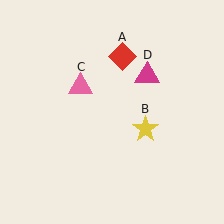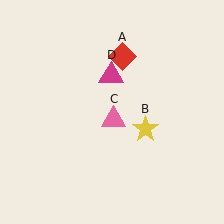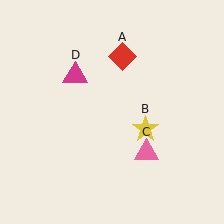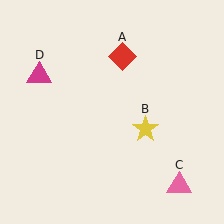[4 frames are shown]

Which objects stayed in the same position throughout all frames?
Red diamond (object A) and yellow star (object B) remained stationary.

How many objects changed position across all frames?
2 objects changed position: pink triangle (object C), magenta triangle (object D).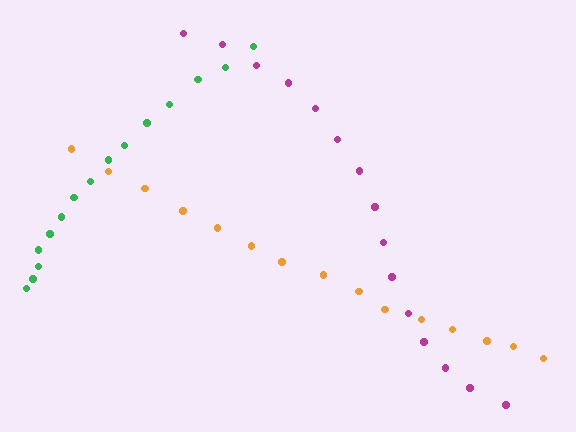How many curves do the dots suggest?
There are 3 distinct paths.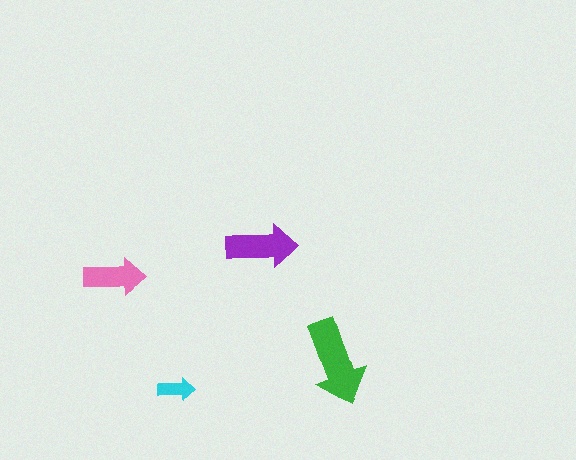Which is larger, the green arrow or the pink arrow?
The green one.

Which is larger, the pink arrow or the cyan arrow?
The pink one.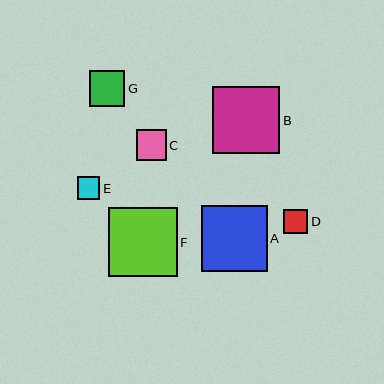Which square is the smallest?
Square E is the smallest with a size of approximately 22 pixels.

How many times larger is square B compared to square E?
Square B is approximately 3.0 times the size of square E.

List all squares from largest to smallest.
From largest to smallest: F, B, A, G, C, D, E.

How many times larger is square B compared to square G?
Square B is approximately 1.9 times the size of square G.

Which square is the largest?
Square F is the largest with a size of approximately 69 pixels.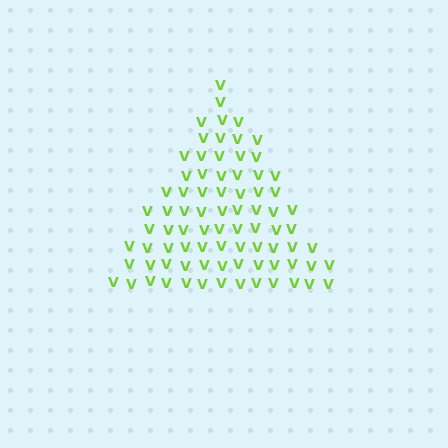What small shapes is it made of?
It is made of small letter V's.